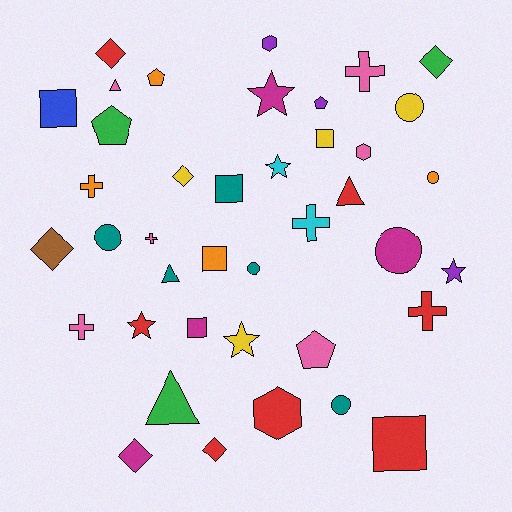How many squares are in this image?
There are 6 squares.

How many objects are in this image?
There are 40 objects.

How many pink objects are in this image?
There are 6 pink objects.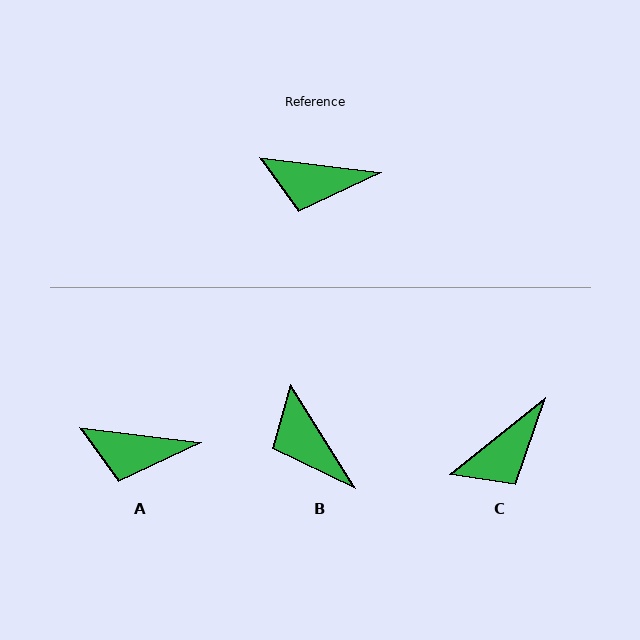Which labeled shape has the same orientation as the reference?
A.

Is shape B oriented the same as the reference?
No, it is off by about 51 degrees.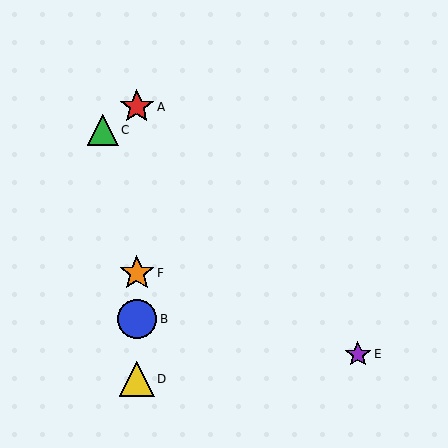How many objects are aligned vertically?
4 objects (A, B, D, F) are aligned vertically.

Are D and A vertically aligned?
Yes, both are at x≈137.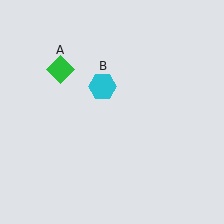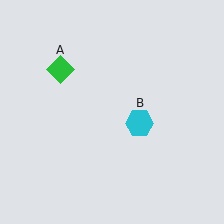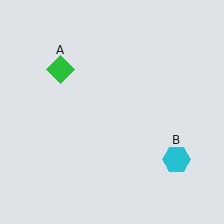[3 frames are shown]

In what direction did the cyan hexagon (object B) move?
The cyan hexagon (object B) moved down and to the right.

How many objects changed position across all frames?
1 object changed position: cyan hexagon (object B).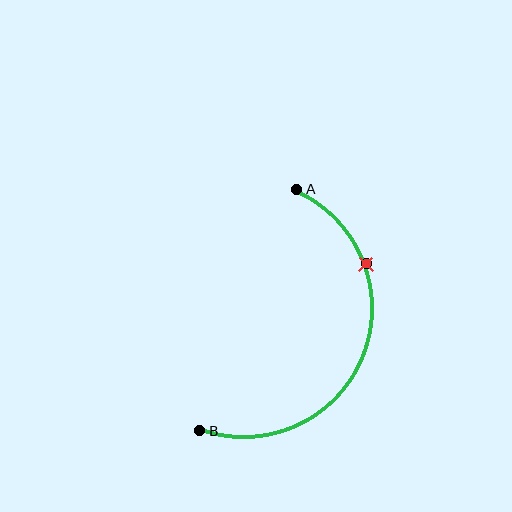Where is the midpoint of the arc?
The arc midpoint is the point on the curve farthest from the straight line joining A and B. It sits to the right of that line.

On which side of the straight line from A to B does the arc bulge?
The arc bulges to the right of the straight line connecting A and B.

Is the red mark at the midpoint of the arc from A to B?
No. The red mark lies on the arc but is closer to endpoint A. The arc midpoint would be at the point on the curve equidistant along the arc from both A and B.